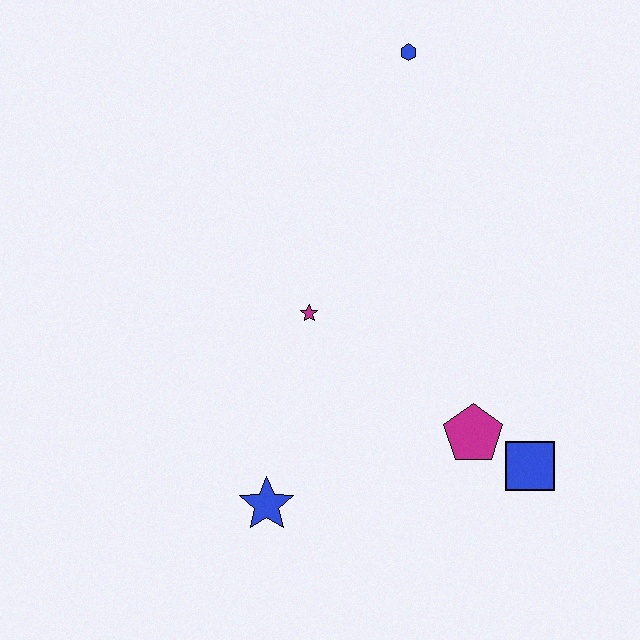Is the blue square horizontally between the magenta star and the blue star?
No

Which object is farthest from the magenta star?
The blue hexagon is farthest from the magenta star.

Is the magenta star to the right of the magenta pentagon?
No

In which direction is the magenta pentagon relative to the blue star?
The magenta pentagon is to the right of the blue star.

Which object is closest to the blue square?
The magenta pentagon is closest to the blue square.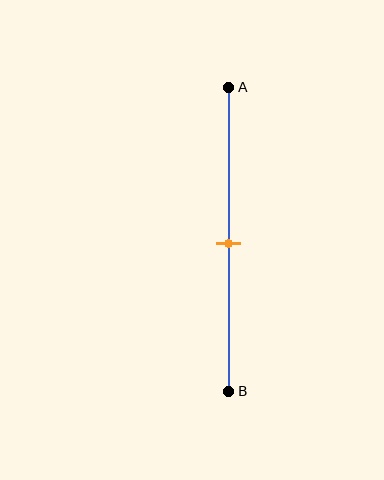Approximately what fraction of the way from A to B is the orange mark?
The orange mark is approximately 50% of the way from A to B.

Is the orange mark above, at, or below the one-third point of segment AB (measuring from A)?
The orange mark is below the one-third point of segment AB.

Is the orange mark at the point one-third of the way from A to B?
No, the mark is at about 50% from A, not at the 33% one-third point.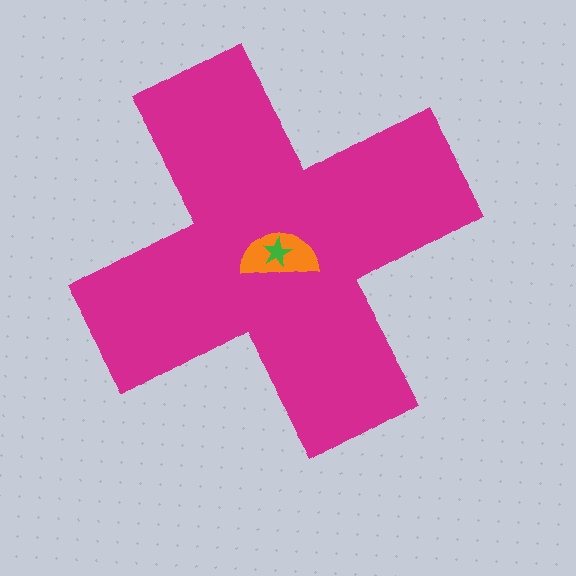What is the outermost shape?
The magenta cross.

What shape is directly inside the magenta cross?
The orange semicircle.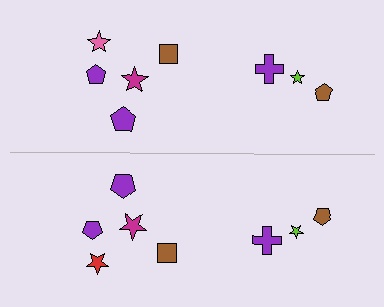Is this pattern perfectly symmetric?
No, the pattern is not perfectly symmetric. The red star on the bottom side breaks the symmetry — its mirror counterpart is pink.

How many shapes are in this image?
There are 16 shapes in this image.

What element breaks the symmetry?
The red star on the bottom side breaks the symmetry — its mirror counterpart is pink.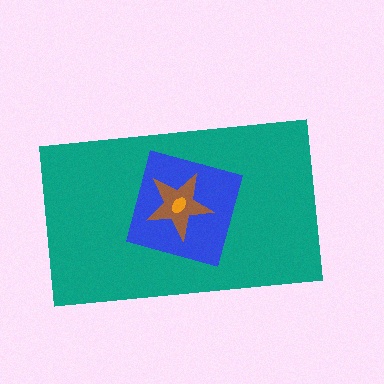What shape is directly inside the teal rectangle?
The blue square.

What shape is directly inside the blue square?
The brown star.